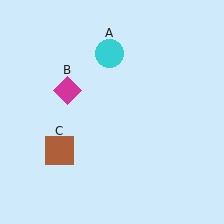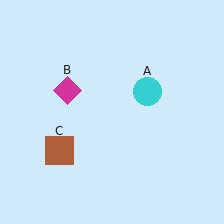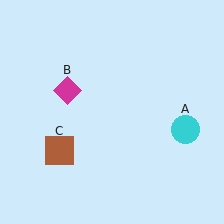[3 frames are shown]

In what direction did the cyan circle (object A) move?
The cyan circle (object A) moved down and to the right.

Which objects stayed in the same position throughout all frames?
Magenta diamond (object B) and brown square (object C) remained stationary.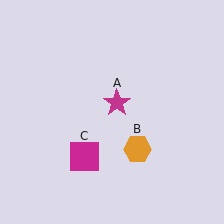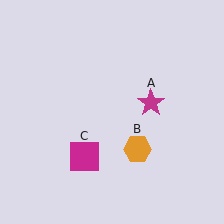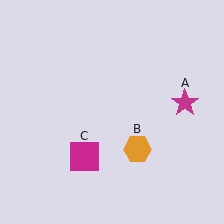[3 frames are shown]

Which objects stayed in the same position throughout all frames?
Orange hexagon (object B) and magenta square (object C) remained stationary.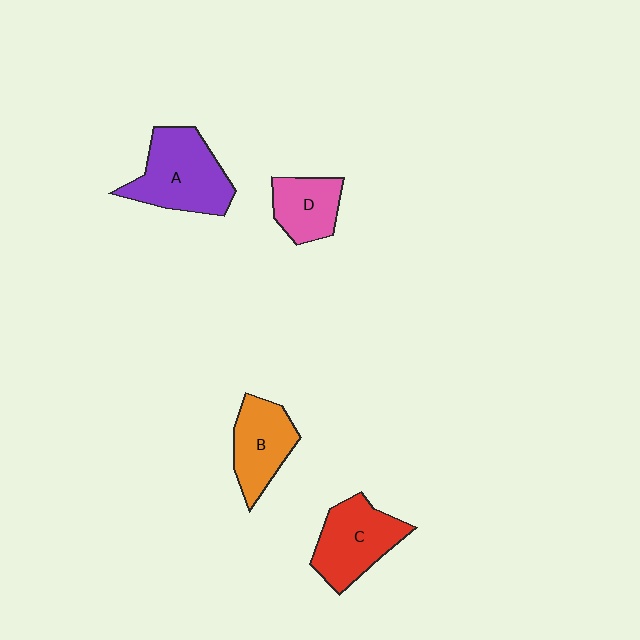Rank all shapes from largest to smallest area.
From largest to smallest: A (purple), C (red), B (orange), D (pink).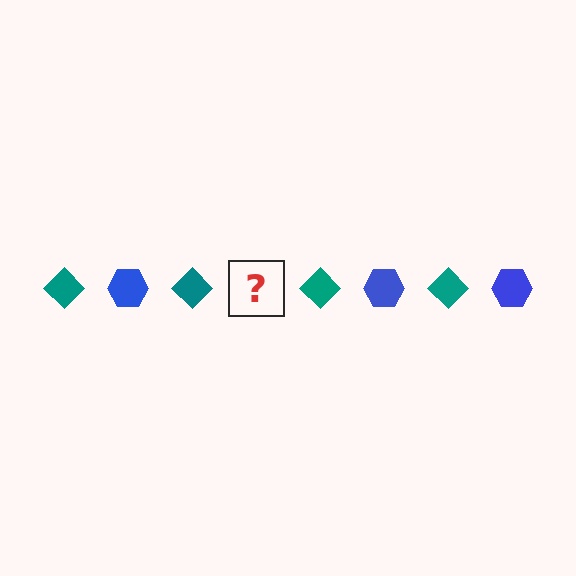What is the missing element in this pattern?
The missing element is a blue hexagon.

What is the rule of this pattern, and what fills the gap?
The rule is that the pattern alternates between teal diamond and blue hexagon. The gap should be filled with a blue hexagon.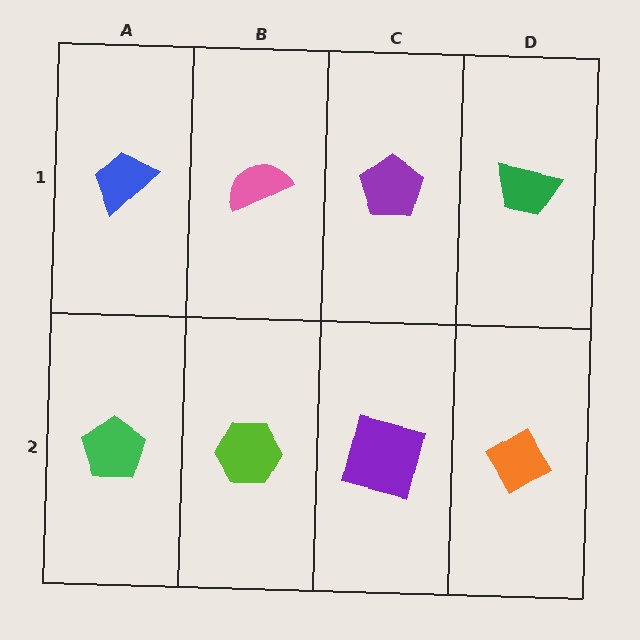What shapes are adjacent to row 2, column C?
A purple pentagon (row 1, column C), a lime hexagon (row 2, column B), an orange diamond (row 2, column D).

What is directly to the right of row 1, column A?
A pink semicircle.